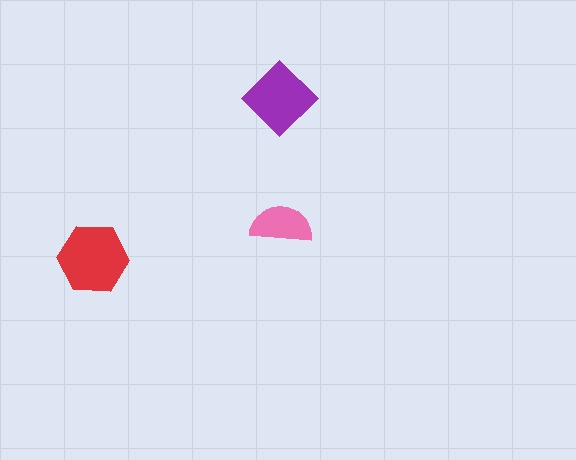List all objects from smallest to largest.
The pink semicircle, the purple diamond, the red hexagon.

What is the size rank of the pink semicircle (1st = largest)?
3rd.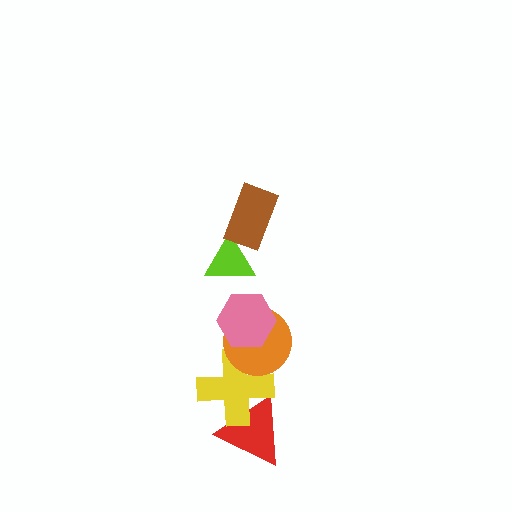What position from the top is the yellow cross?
The yellow cross is 5th from the top.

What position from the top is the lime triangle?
The lime triangle is 2nd from the top.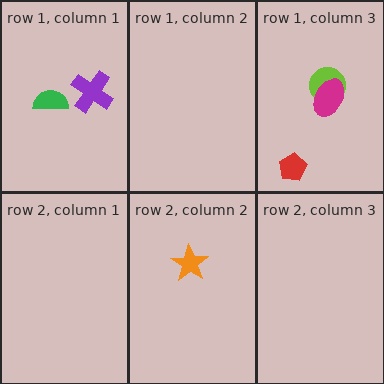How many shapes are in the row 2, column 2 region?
1.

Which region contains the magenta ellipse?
The row 1, column 3 region.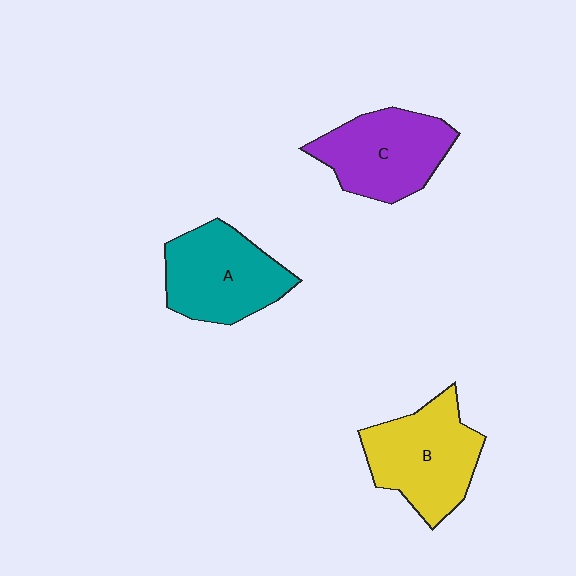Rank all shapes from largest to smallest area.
From largest to smallest: B (yellow), A (teal), C (purple).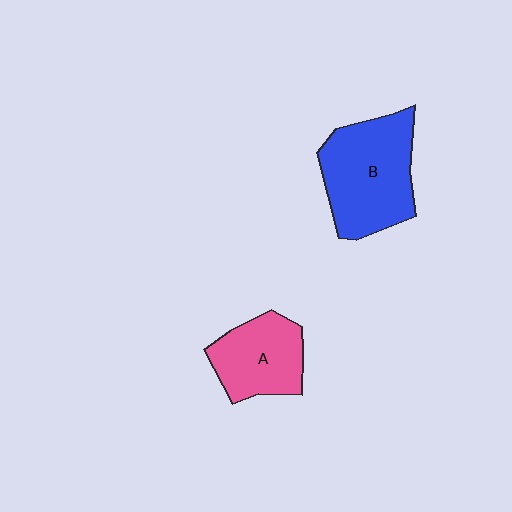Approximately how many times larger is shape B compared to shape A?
Approximately 1.5 times.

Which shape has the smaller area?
Shape A (pink).